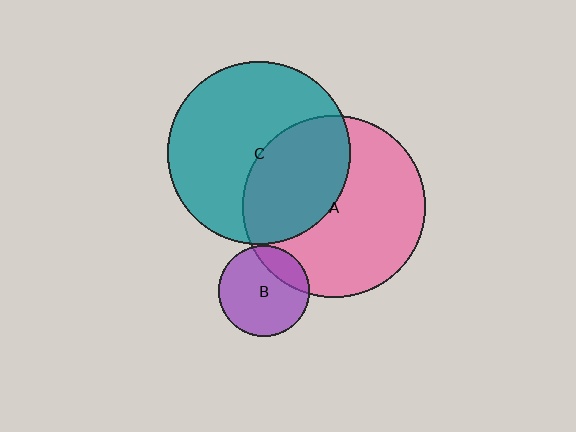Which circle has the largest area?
Circle A (pink).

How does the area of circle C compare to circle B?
Approximately 4.0 times.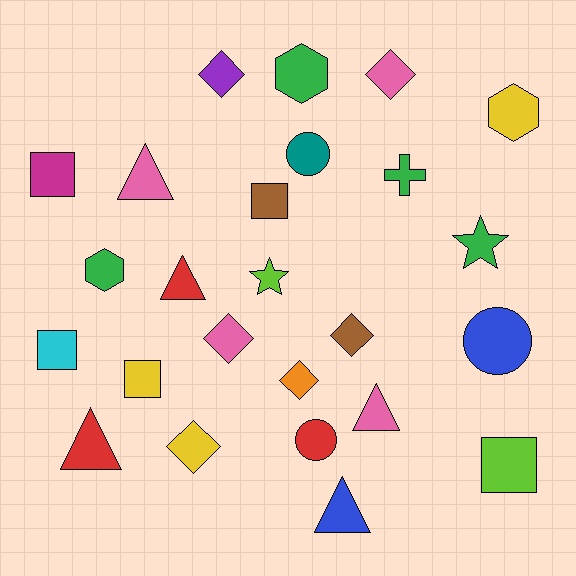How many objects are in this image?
There are 25 objects.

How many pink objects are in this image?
There are 4 pink objects.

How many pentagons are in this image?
There are no pentagons.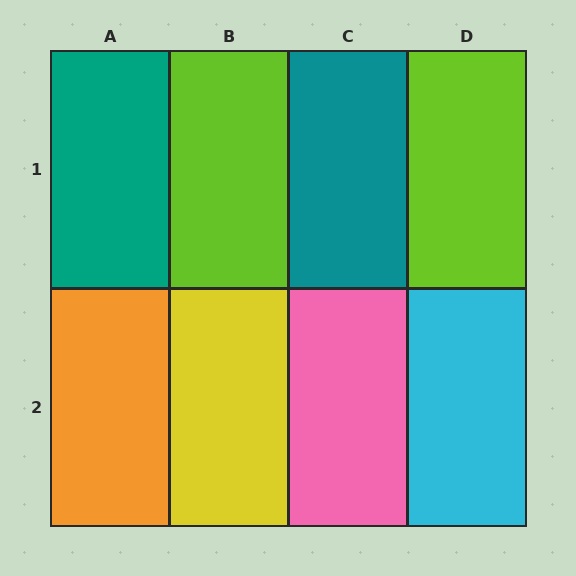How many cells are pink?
1 cell is pink.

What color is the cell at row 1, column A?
Teal.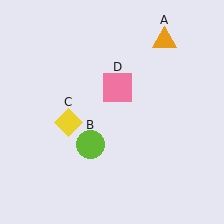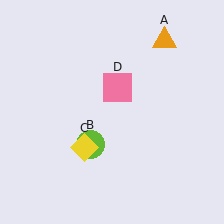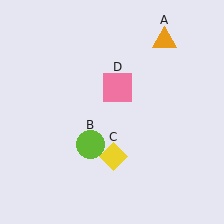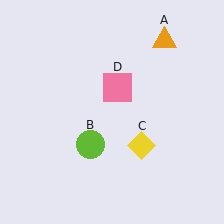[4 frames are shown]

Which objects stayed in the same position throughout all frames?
Orange triangle (object A) and lime circle (object B) and pink square (object D) remained stationary.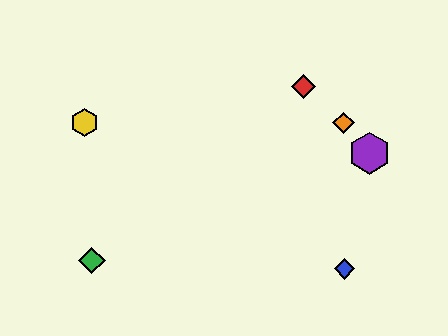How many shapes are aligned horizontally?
2 shapes (the yellow hexagon, the orange diamond) are aligned horizontally.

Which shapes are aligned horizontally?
The yellow hexagon, the orange diamond are aligned horizontally.